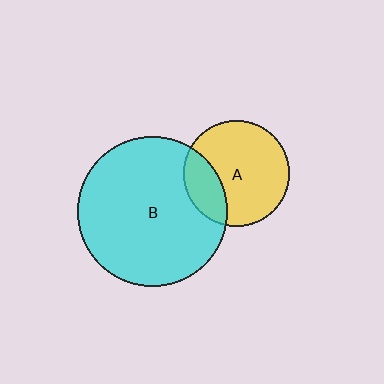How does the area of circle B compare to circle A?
Approximately 2.0 times.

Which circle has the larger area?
Circle B (cyan).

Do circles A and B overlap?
Yes.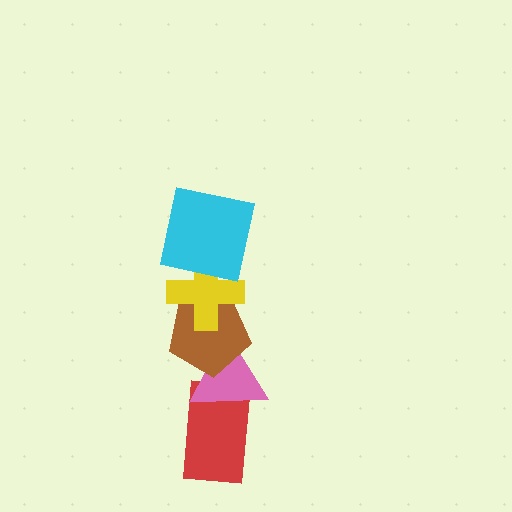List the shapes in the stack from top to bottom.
From top to bottom: the cyan square, the yellow cross, the brown pentagon, the pink triangle, the red rectangle.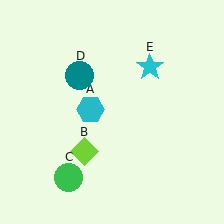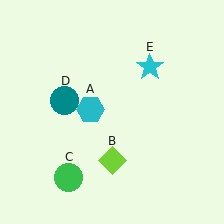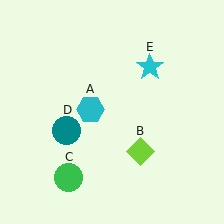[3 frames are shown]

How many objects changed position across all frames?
2 objects changed position: lime diamond (object B), teal circle (object D).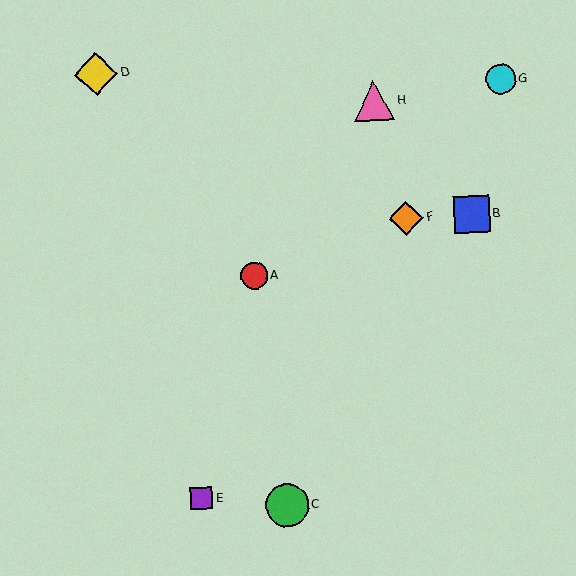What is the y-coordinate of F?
Object F is at y≈218.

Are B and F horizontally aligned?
Yes, both are at y≈214.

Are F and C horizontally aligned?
No, F is at y≈218 and C is at y≈505.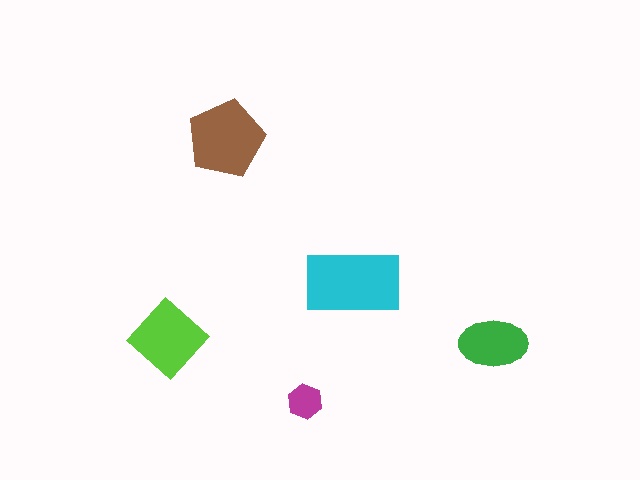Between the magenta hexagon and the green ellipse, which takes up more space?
The green ellipse.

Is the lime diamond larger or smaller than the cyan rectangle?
Smaller.